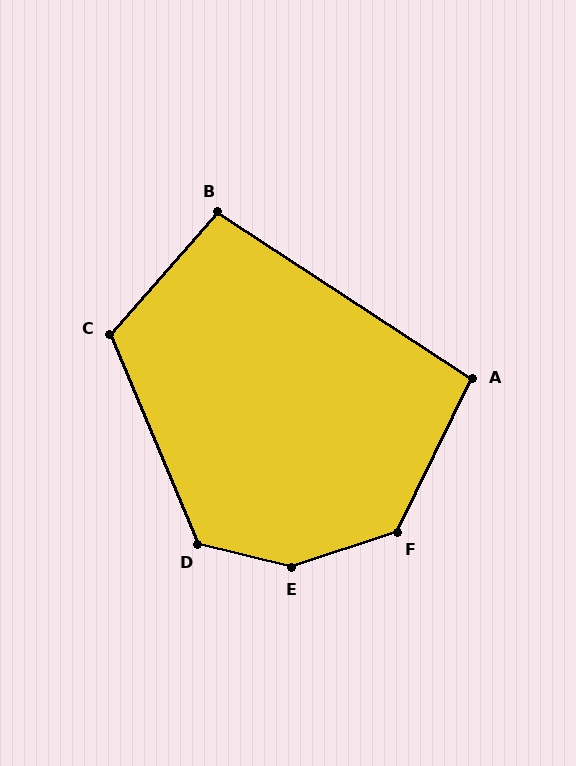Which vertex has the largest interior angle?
E, at approximately 147 degrees.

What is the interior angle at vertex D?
Approximately 127 degrees (obtuse).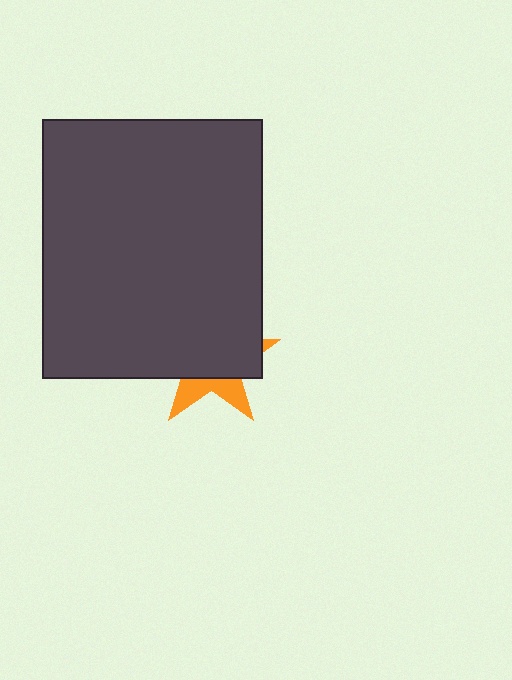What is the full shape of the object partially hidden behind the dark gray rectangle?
The partially hidden object is an orange star.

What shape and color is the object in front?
The object in front is a dark gray rectangle.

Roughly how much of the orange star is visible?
A small part of it is visible (roughly 30%).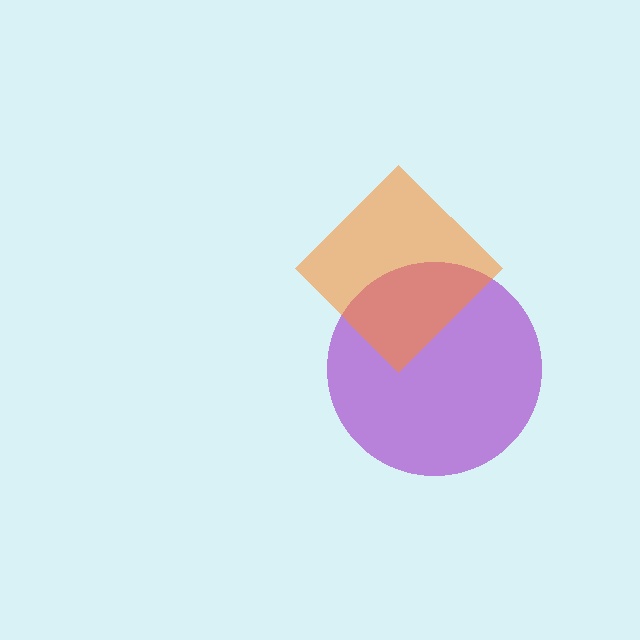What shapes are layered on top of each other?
The layered shapes are: a purple circle, an orange diamond.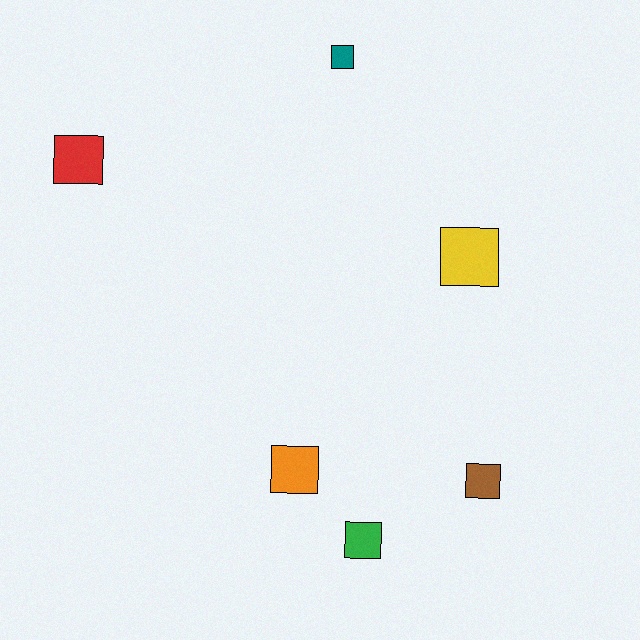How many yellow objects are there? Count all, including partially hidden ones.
There is 1 yellow object.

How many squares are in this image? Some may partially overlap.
There are 6 squares.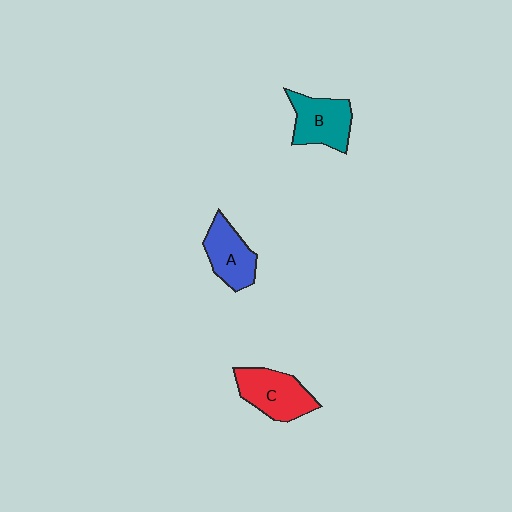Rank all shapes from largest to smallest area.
From largest to smallest: C (red), B (teal), A (blue).